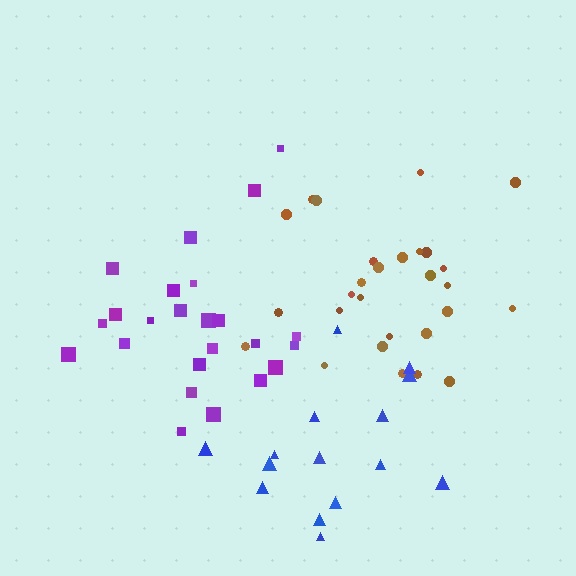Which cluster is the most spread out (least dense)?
Blue.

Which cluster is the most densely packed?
Brown.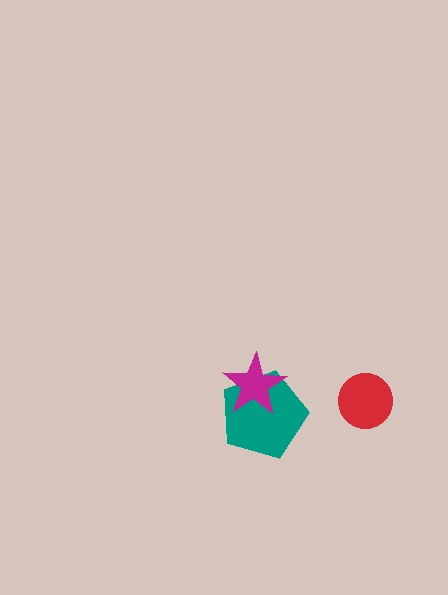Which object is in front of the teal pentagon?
The magenta star is in front of the teal pentagon.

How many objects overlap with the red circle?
0 objects overlap with the red circle.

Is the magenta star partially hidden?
No, no other shape covers it.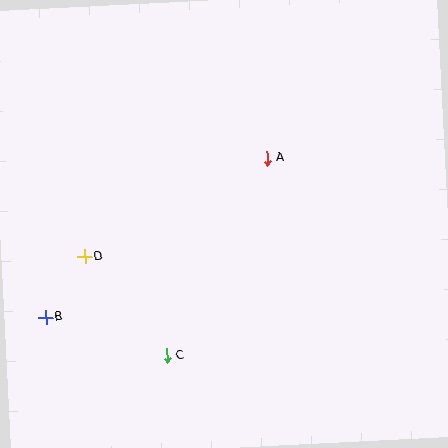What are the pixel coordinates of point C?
Point C is at (167, 356).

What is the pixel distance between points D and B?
The distance between D and B is 72 pixels.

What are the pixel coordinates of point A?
Point A is at (267, 158).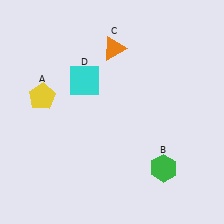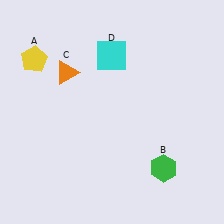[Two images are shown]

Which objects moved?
The objects that moved are: the yellow pentagon (A), the orange triangle (C), the cyan square (D).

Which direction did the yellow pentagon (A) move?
The yellow pentagon (A) moved up.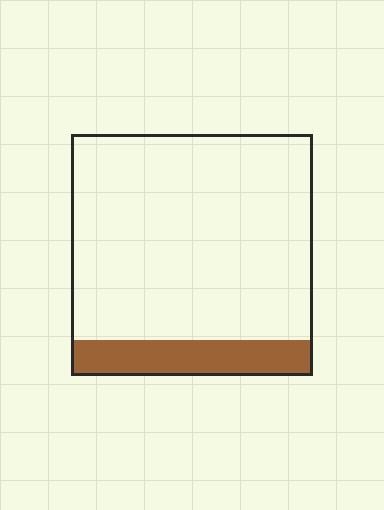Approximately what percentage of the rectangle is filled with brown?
Approximately 15%.